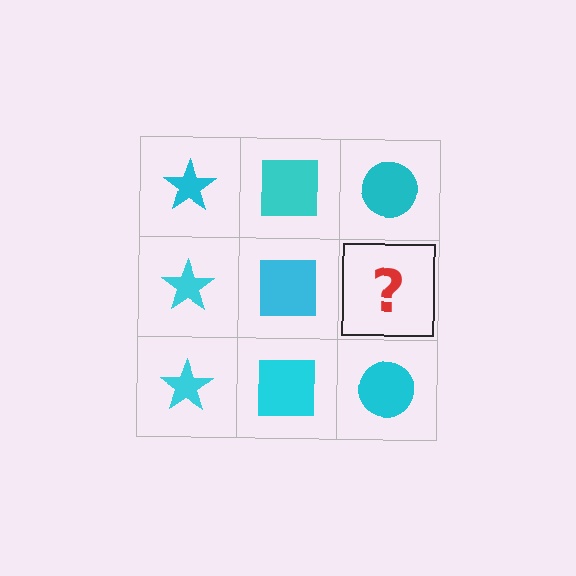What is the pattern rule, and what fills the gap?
The rule is that each column has a consistent shape. The gap should be filled with a cyan circle.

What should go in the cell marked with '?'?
The missing cell should contain a cyan circle.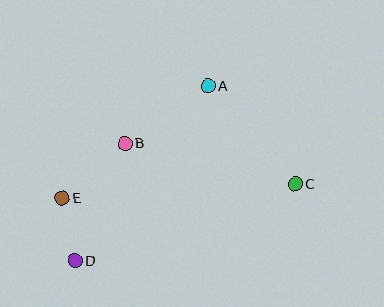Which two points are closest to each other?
Points D and E are closest to each other.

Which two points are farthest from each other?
Points C and D are farthest from each other.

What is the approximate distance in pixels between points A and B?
The distance between A and B is approximately 101 pixels.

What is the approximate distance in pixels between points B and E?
The distance between B and E is approximately 83 pixels.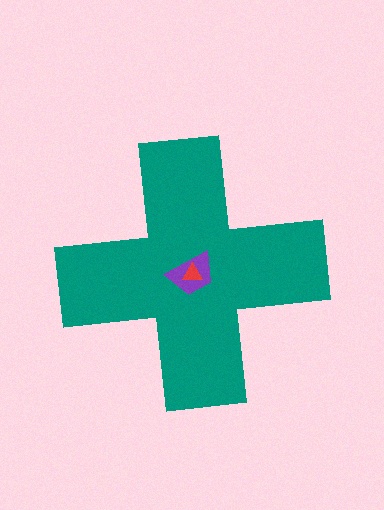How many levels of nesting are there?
3.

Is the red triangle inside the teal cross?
Yes.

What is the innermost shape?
The red triangle.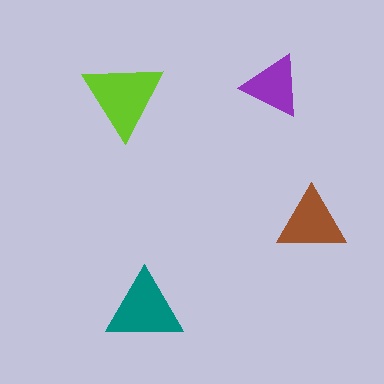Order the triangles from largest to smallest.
the lime one, the teal one, the brown one, the purple one.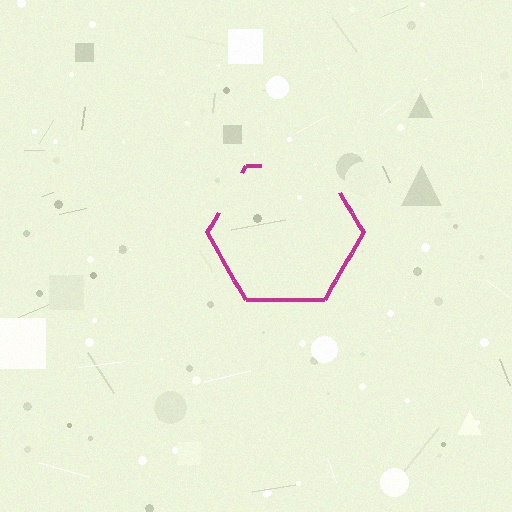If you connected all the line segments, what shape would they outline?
They would outline a hexagon.